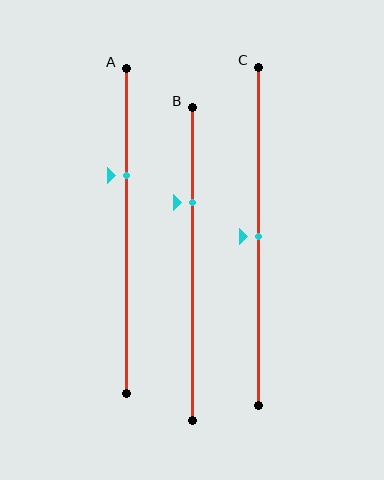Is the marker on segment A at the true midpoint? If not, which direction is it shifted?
No, the marker on segment A is shifted upward by about 17% of the segment length.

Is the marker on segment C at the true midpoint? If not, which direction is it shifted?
Yes, the marker on segment C is at the true midpoint.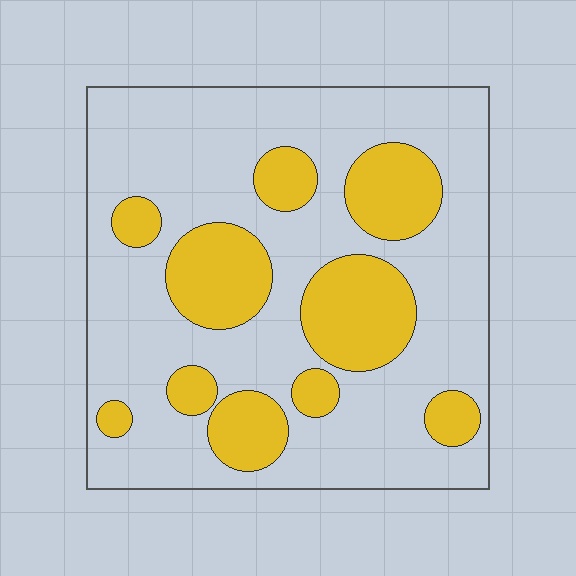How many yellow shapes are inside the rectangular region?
10.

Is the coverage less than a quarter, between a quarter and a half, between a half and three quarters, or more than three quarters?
Between a quarter and a half.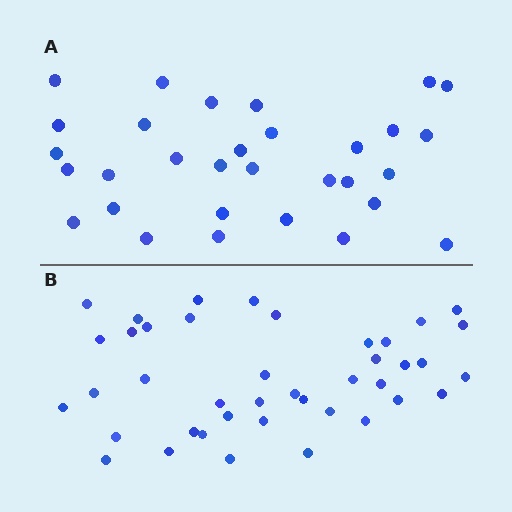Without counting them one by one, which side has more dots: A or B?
Region B (the bottom region) has more dots.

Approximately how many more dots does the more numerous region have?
Region B has roughly 10 or so more dots than region A.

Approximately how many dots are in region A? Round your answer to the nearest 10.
About 30 dots. (The exact count is 31, which rounds to 30.)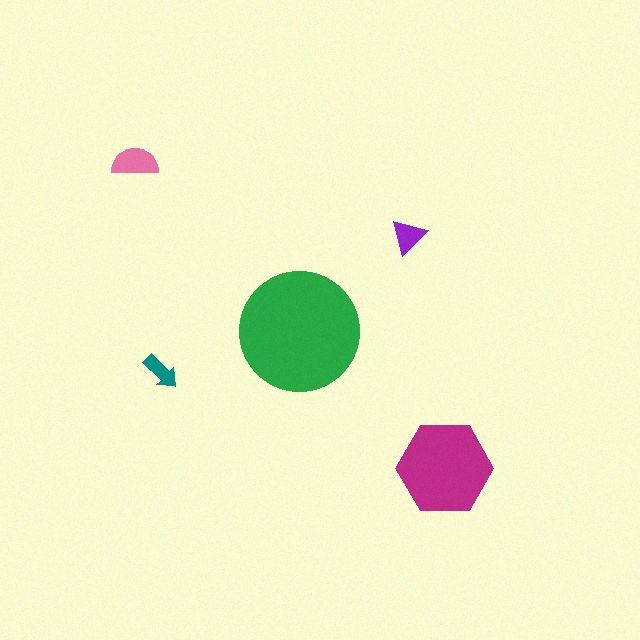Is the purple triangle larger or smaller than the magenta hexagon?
Smaller.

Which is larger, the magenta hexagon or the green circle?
The green circle.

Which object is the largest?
The green circle.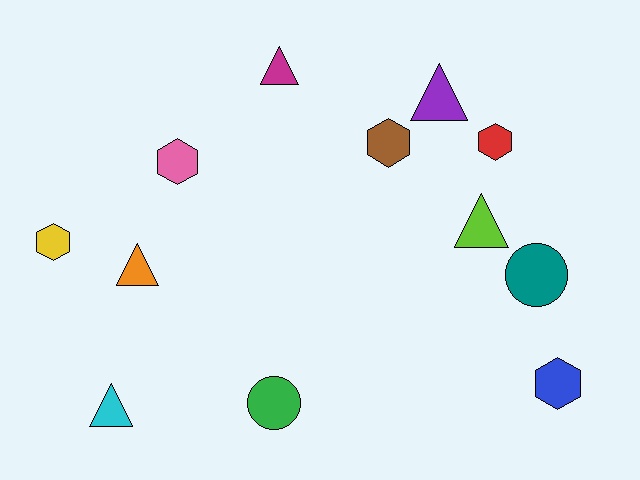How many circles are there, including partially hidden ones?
There are 2 circles.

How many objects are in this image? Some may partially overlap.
There are 12 objects.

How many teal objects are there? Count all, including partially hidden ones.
There is 1 teal object.